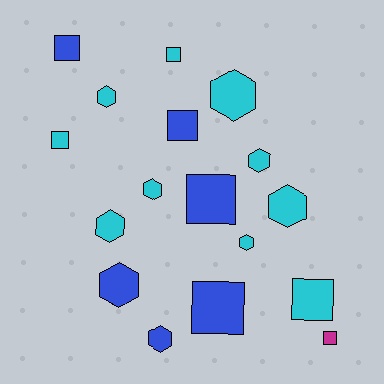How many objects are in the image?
There are 17 objects.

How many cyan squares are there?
There are 3 cyan squares.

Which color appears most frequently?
Cyan, with 10 objects.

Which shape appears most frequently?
Hexagon, with 9 objects.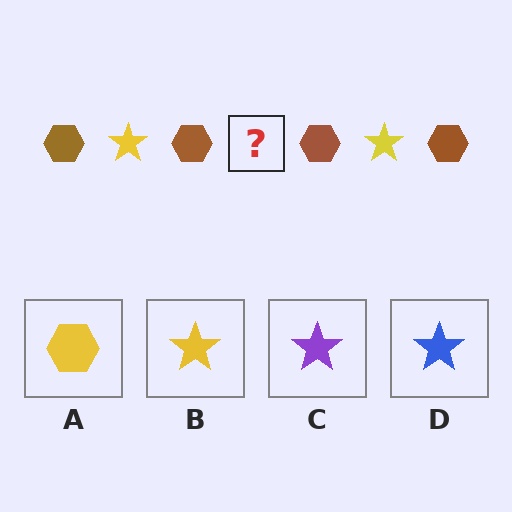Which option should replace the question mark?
Option B.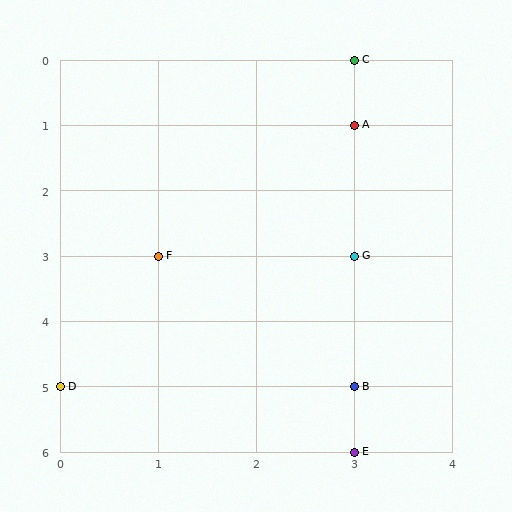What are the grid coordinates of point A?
Point A is at grid coordinates (3, 1).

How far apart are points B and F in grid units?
Points B and F are 2 columns and 2 rows apart (about 2.8 grid units diagonally).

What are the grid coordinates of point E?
Point E is at grid coordinates (3, 6).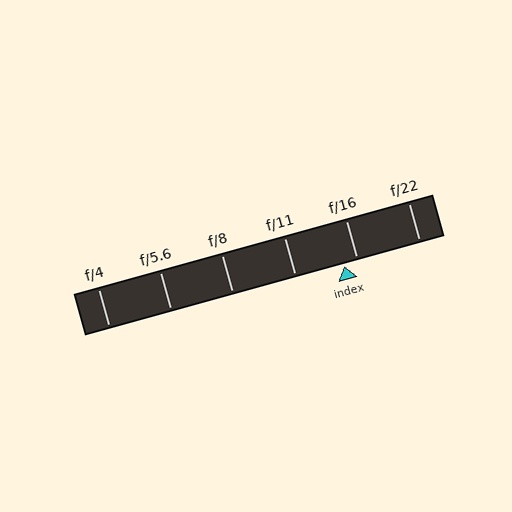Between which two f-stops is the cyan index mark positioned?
The index mark is between f/11 and f/16.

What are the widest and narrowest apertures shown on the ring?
The widest aperture shown is f/4 and the narrowest is f/22.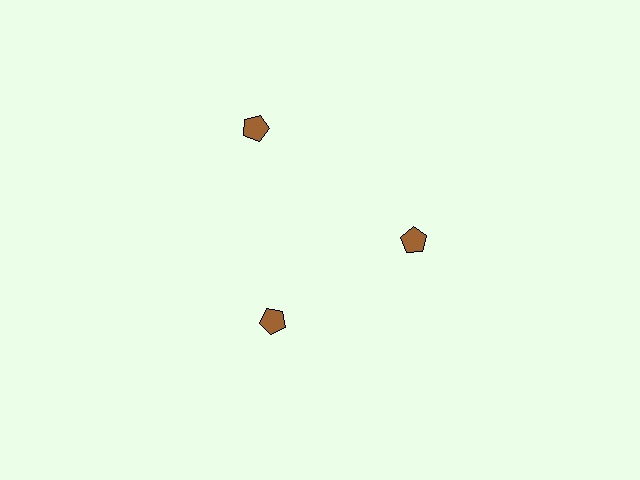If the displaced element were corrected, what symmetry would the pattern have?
It would have 3-fold rotational symmetry — the pattern would map onto itself every 120 degrees.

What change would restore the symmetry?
The symmetry would be restored by moving it inward, back onto the ring so that all 3 pentagons sit at equal angles and equal distance from the center.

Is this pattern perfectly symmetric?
No. The 3 brown pentagons are arranged in a ring, but one element near the 11 o'clock position is pushed outward from the center, breaking the 3-fold rotational symmetry.